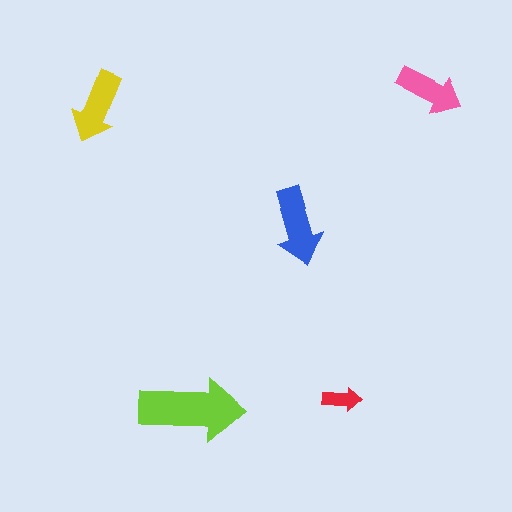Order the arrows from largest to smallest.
the lime one, the blue one, the yellow one, the pink one, the red one.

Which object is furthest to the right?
The pink arrow is rightmost.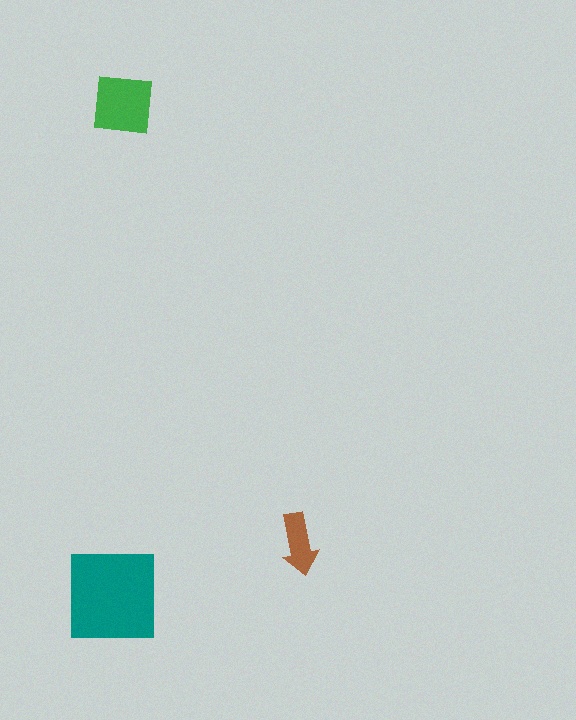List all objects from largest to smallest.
The teal square, the green square, the brown arrow.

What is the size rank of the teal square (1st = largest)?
1st.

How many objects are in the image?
There are 3 objects in the image.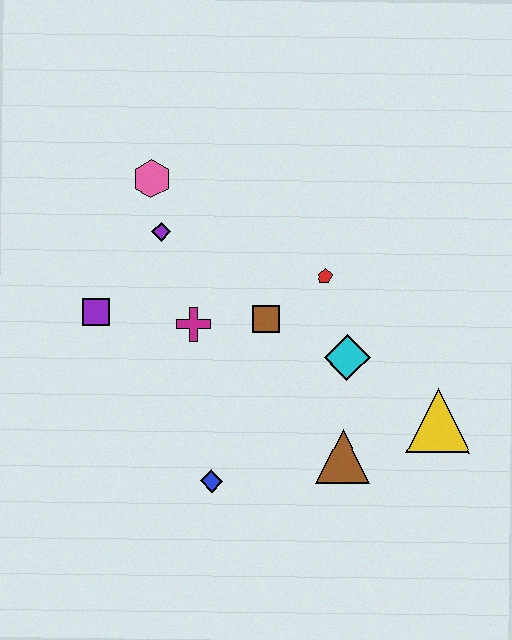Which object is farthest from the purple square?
The yellow triangle is farthest from the purple square.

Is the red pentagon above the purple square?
Yes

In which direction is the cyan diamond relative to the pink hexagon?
The cyan diamond is to the right of the pink hexagon.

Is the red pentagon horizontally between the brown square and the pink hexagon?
No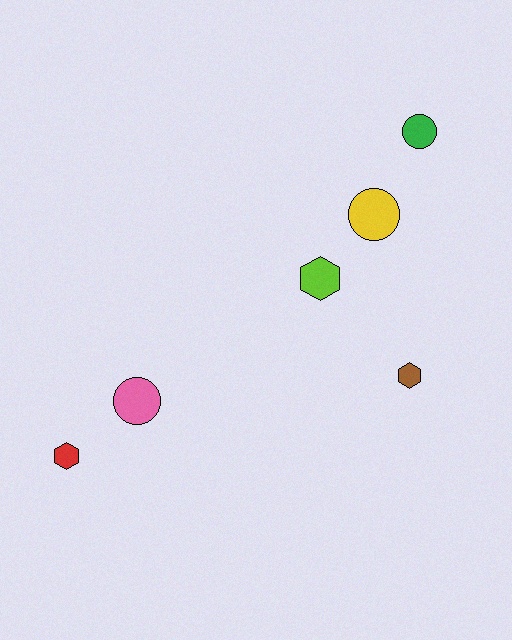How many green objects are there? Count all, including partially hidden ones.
There is 1 green object.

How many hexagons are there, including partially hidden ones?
There are 3 hexagons.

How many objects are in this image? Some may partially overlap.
There are 6 objects.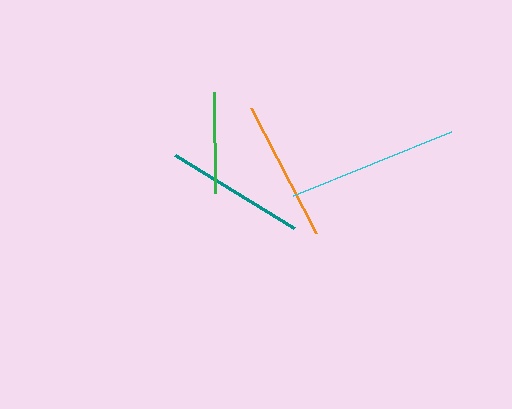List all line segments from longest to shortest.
From longest to shortest: cyan, orange, teal, green.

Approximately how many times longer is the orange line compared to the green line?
The orange line is approximately 1.4 times the length of the green line.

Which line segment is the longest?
The cyan line is the longest at approximately 170 pixels.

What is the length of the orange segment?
The orange segment is approximately 141 pixels long.